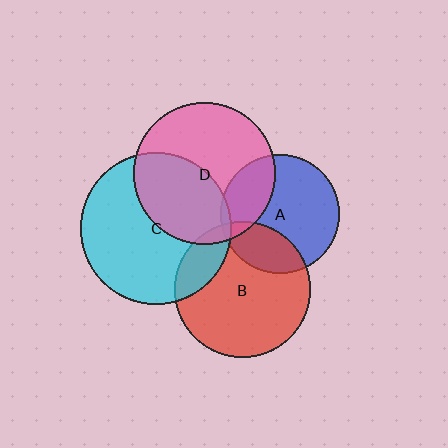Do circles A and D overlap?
Yes.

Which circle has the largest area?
Circle C (cyan).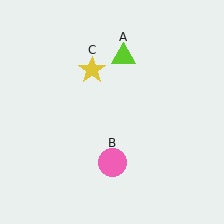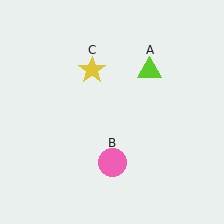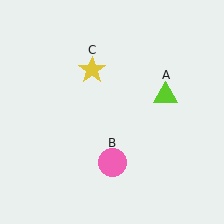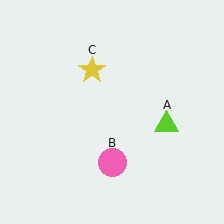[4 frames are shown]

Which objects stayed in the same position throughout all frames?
Pink circle (object B) and yellow star (object C) remained stationary.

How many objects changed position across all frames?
1 object changed position: lime triangle (object A).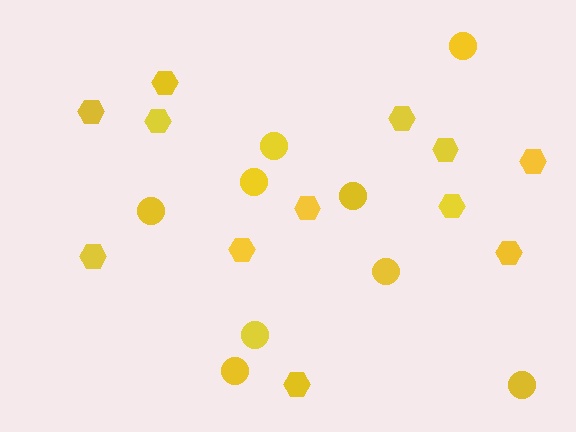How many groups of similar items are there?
There are 2 groups: one group of hexagons (12) and one group of circles (9).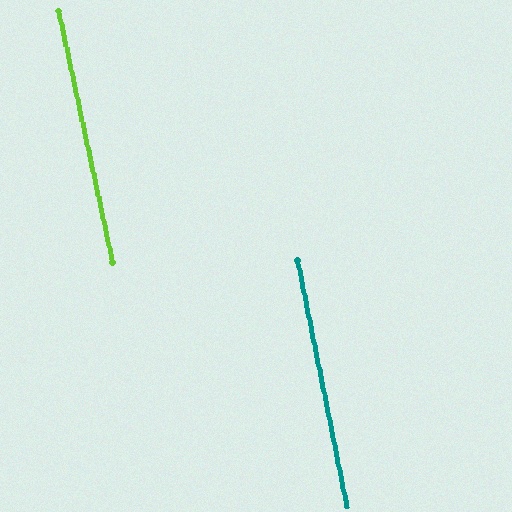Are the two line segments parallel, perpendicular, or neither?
Parallel — their directions differ by only 1.0°.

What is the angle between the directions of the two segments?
Approximately 1 degree.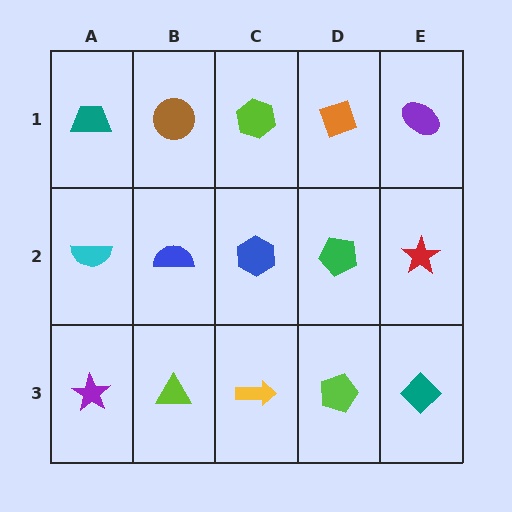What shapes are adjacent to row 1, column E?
A red star (row 2, column E), an orange diamond (row 1, column D).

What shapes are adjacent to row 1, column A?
A cyan semicircle (row 2, column A), a brown circle (row 1, column B).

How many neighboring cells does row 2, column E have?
3.